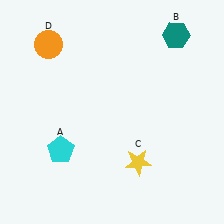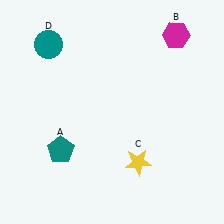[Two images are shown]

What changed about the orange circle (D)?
In Image 1, D is orange. In Image 2, it changed to teal.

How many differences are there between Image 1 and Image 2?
There are 3 differences between the two images.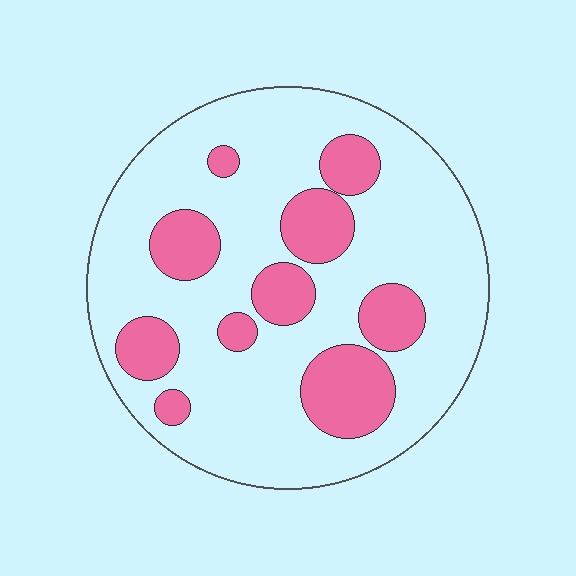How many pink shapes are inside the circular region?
10.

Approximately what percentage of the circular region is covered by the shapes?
Approximately 25%.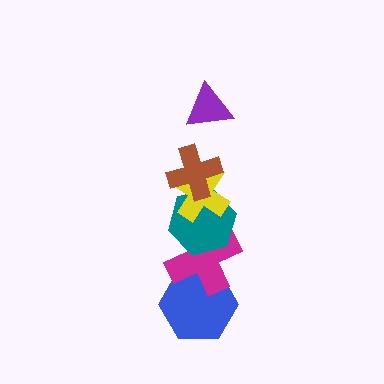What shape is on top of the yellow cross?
The brown cross is on top of the yellow cross.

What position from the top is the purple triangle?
The purple triangle is 1st from the top.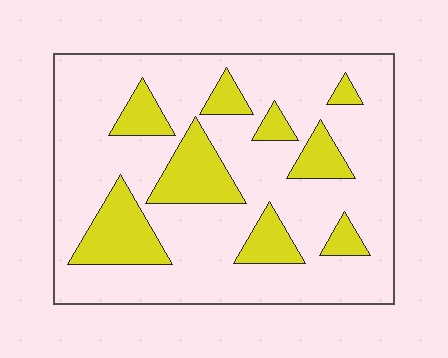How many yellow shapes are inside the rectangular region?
9.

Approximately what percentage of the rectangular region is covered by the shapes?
Approximately 25%.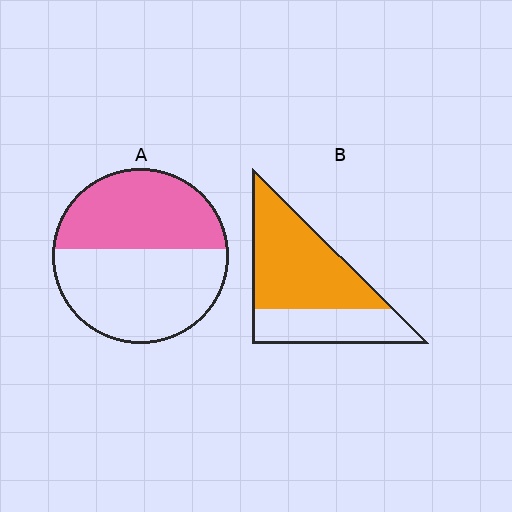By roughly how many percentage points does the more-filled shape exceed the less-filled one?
By roughly 20 percentage points (B over A).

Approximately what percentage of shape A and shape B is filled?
A is approximately 45% and B is approximately 65%.